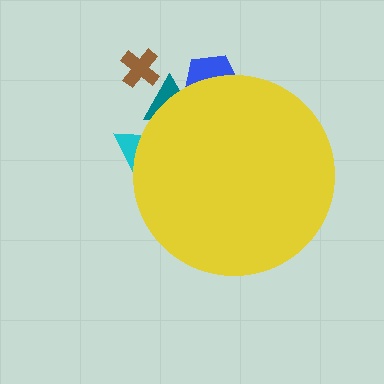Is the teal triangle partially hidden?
Yes, the teal triangle is partially hidden behind the yellow circle.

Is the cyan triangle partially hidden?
Yes, the cyan triangle is partially hidden behind the yellow circle.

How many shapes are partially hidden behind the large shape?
3 shapes are partially hidden.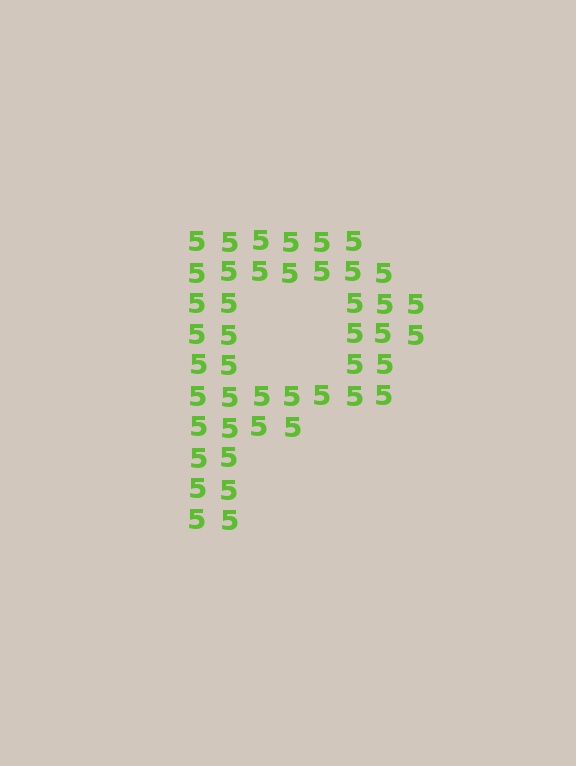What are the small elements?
The small elements are digit 5's.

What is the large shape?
The large shape is the letter P.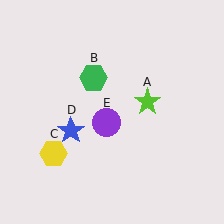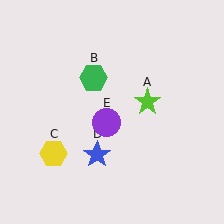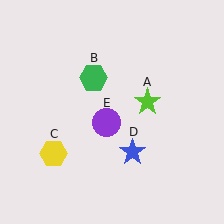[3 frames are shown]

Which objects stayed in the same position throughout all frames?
Lime star (object A) and green hexagon (object B) and yellow hexagon (object C) and purple circle (object E) remained stationary.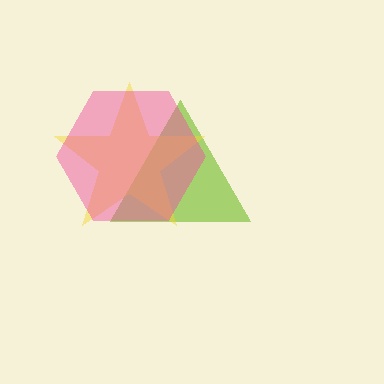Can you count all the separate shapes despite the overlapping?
Yes, there are 3 separate shapes.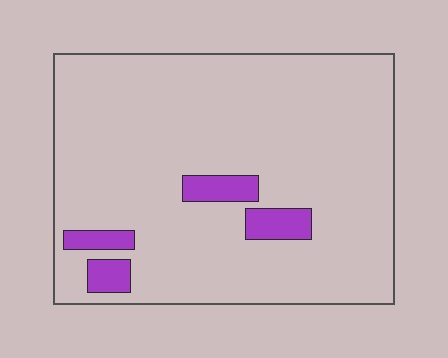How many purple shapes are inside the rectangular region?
4.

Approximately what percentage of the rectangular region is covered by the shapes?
Approximately 10%.